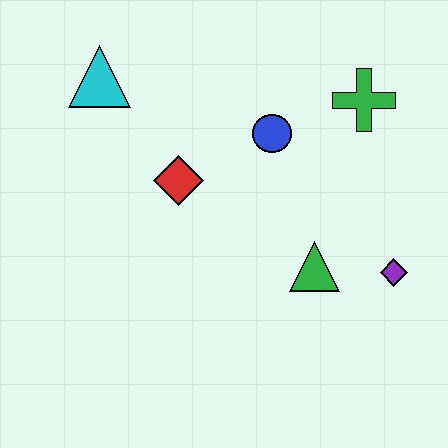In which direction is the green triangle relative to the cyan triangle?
The green triangle is to the right of the cyan triangle.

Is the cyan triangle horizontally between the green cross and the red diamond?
No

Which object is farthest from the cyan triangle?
The purple diamond is farthest from the cyan triangle.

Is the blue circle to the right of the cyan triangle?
Yes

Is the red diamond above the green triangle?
Yes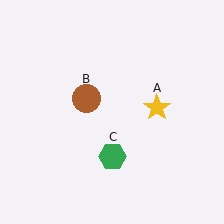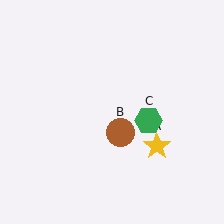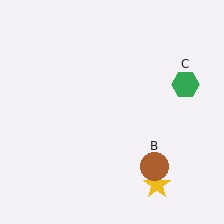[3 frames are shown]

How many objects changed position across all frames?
3 objects changed position: yellow star (object A), brown circle (object B), green hexagon (object C).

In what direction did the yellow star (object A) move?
The yellow star (object A) moved down.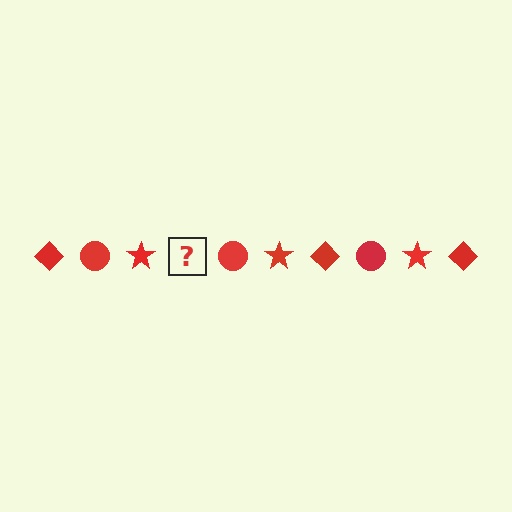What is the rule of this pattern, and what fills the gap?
The rule is that the pattern cycles through diamond, circle, star shapes in red. The gap should be filled with a red diamond.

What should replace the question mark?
The question mark should be replaced with a red diamond.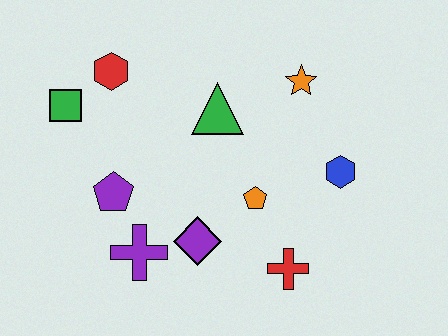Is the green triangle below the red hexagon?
Yes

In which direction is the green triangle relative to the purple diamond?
The green triangle is above the purple diamond.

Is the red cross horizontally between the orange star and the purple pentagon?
Yes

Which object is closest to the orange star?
The green triangle is closest to the orange star.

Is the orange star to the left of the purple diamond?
No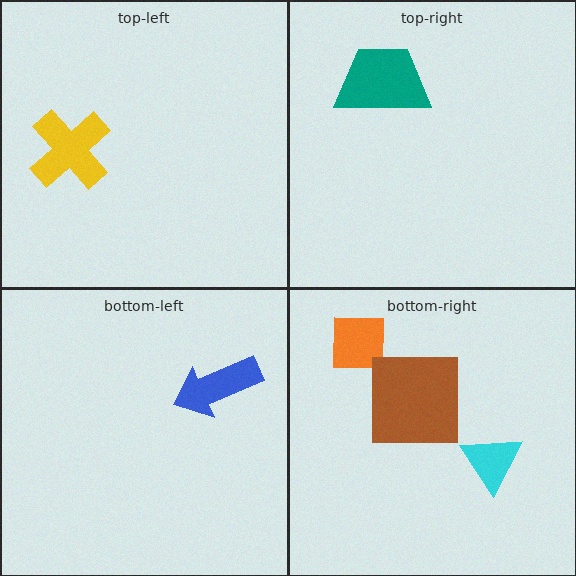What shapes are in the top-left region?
The yellow cross.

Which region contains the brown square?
The bottom-right region.